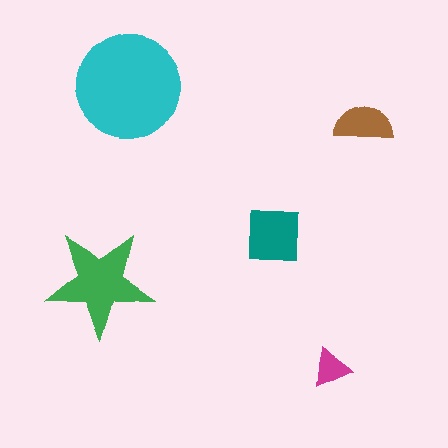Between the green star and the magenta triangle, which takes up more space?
The green star.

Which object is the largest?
The cyan circle.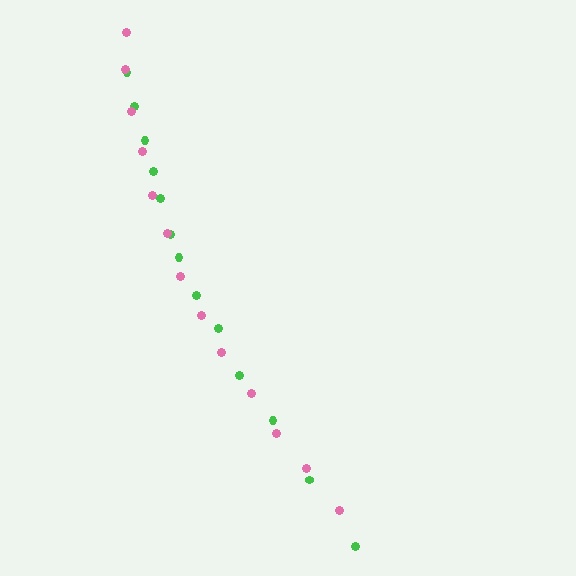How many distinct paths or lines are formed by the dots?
There are 2 distinct paths.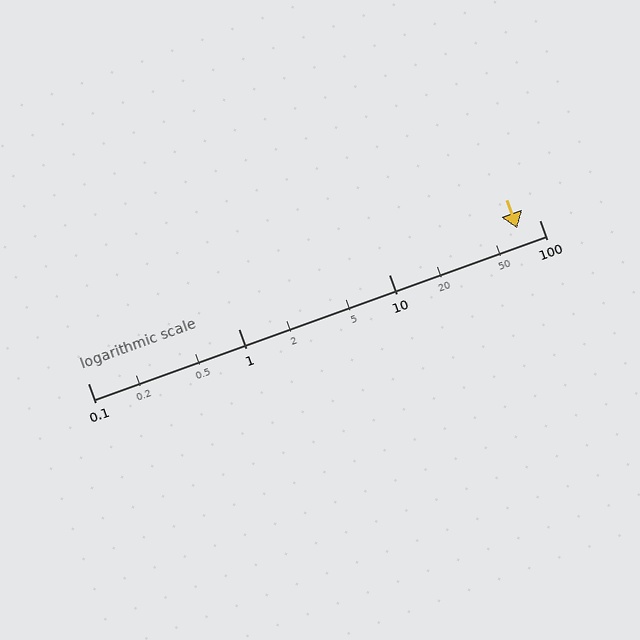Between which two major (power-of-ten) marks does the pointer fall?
The pointer is between 10 and 100.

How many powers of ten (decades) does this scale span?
The scale spans 3 decades, from 0.1 to 100.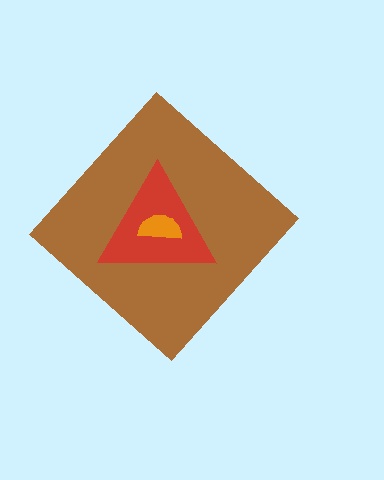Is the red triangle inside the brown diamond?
Yes.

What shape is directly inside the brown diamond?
The red triangle.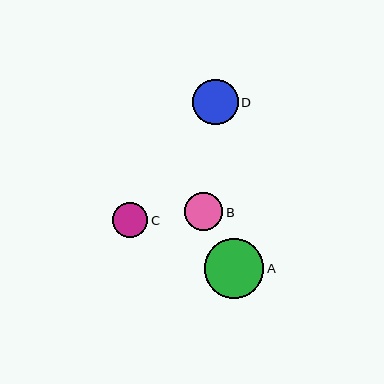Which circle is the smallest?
Circle C is the smallest with a size of approximately 35 pixels.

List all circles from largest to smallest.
From largest to smallest: A, D, B, C.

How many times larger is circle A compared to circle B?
Circle A is approximately 1.6 times the size of circle B.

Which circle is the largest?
Circle A is the largest with a size of approximately 60 pixels.